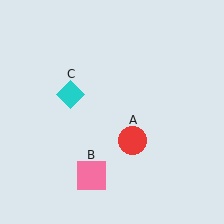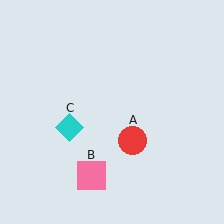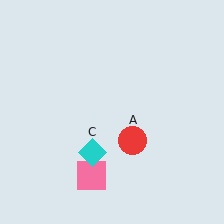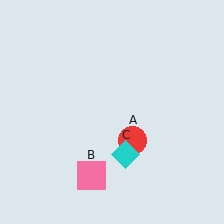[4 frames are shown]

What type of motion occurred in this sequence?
The cyan diamond (object C) rotated counterclockwise around the center of the scene.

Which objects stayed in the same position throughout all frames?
Red circle (object A) and pink square (object B) remained stationary.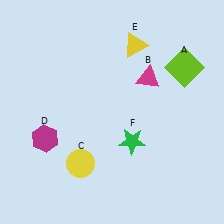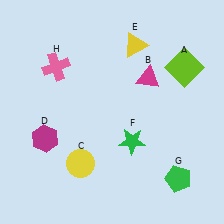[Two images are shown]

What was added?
A green pentagon (G), a pink cross (H) were added in Image 2.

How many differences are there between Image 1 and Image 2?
There are 2 differences between the two images.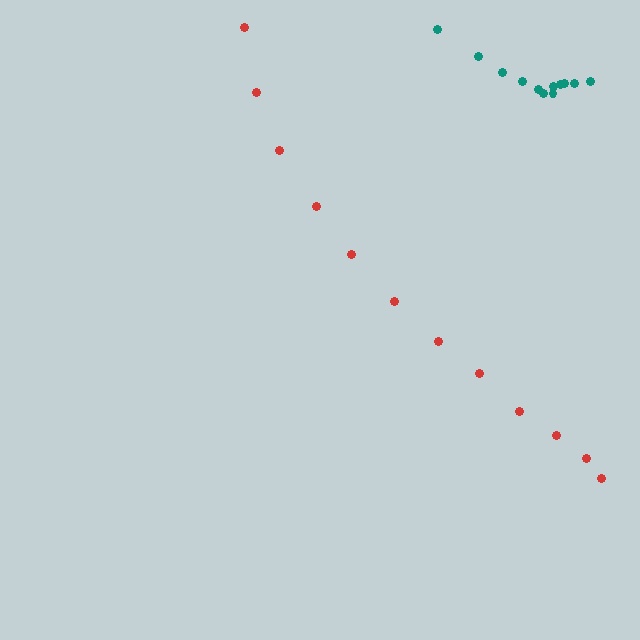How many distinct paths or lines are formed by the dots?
There are 2 distinct paths.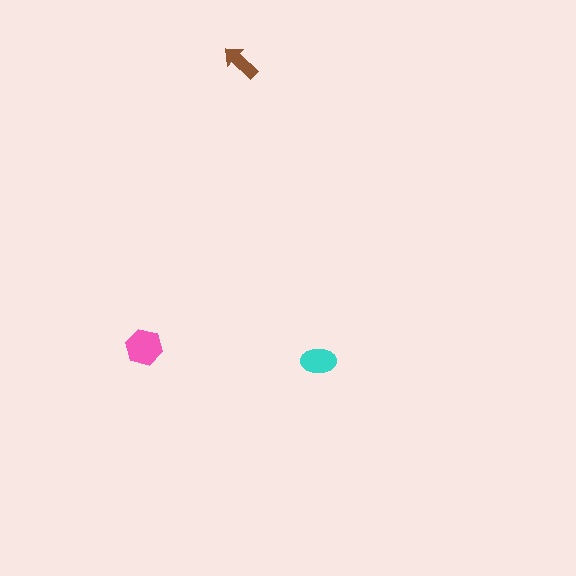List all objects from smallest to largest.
The brown arrow, the cyan ellipse, the pink hexagon.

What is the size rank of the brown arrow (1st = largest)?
3rd.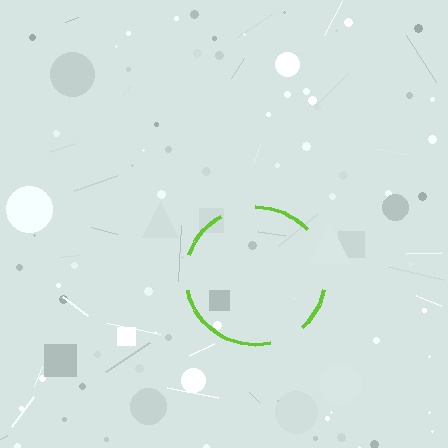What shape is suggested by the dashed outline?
The dashed outline suggests a circle.